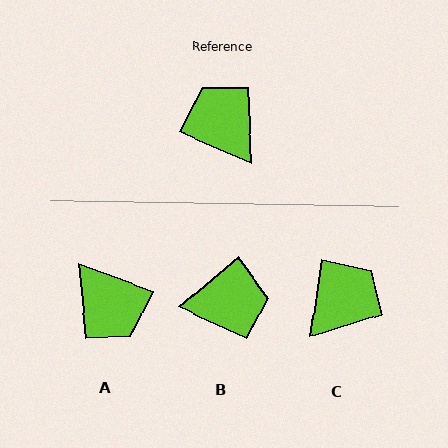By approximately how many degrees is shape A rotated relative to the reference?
Approximately 178 degrees clockwise.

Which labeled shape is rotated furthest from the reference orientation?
A, about 178 degrees away.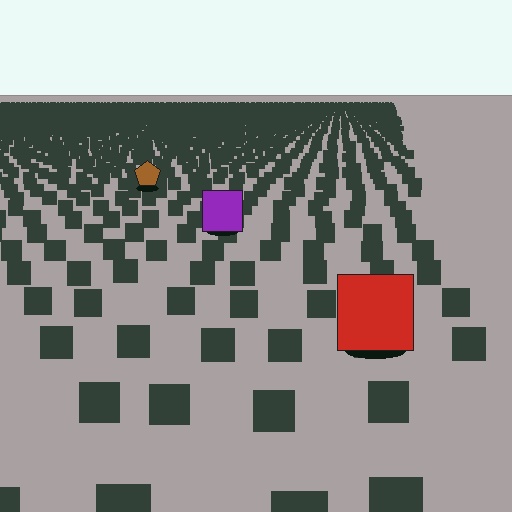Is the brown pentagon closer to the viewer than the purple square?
No. The purple square is closer — you can tell from the texture gradient: the ground texture is coarser near it.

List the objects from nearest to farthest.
From nearest to farthest: the red square, the purple square, the brown pentagon.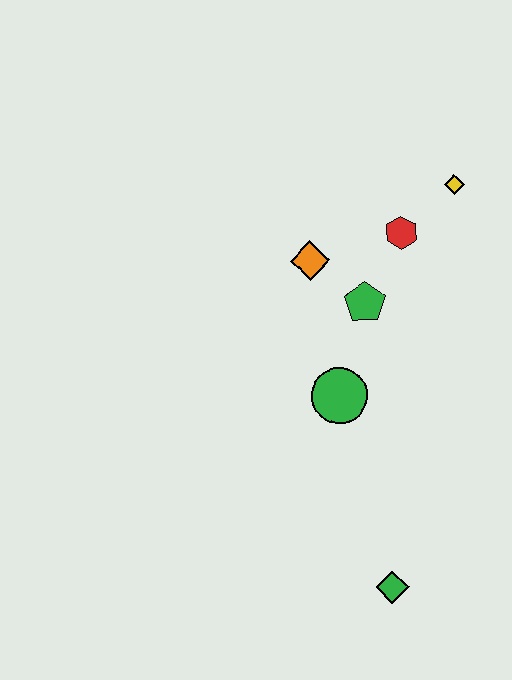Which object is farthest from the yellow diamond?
The green diamond is farthest from the yellow diamond.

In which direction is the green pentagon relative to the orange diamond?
The green pentagon is to the right of the orange diamond.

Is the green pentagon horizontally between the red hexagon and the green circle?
Yes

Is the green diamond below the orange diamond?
Yes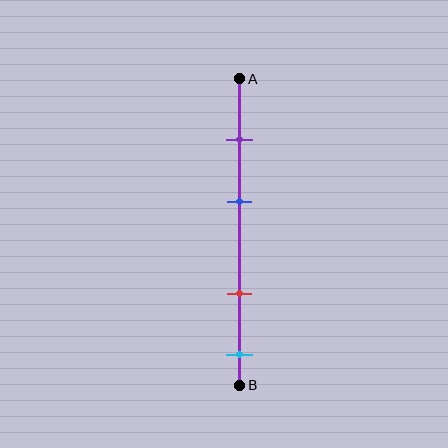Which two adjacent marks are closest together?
The purple and blue marks are the closest adjacent pair.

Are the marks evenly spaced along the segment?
No, the marks are not evenly spaced.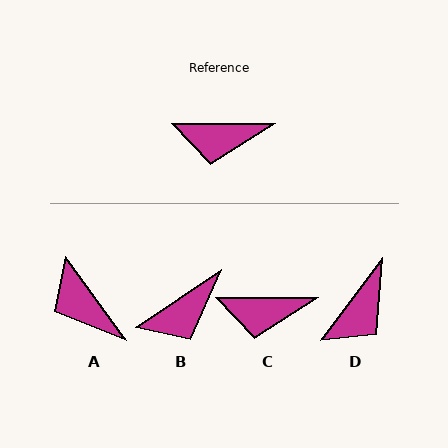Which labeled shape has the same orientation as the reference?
C.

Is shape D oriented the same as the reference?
No, it is off by about 53 degrees.